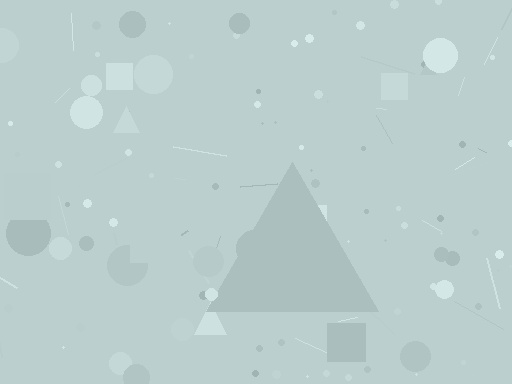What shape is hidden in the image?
A triangle is hidden in the image.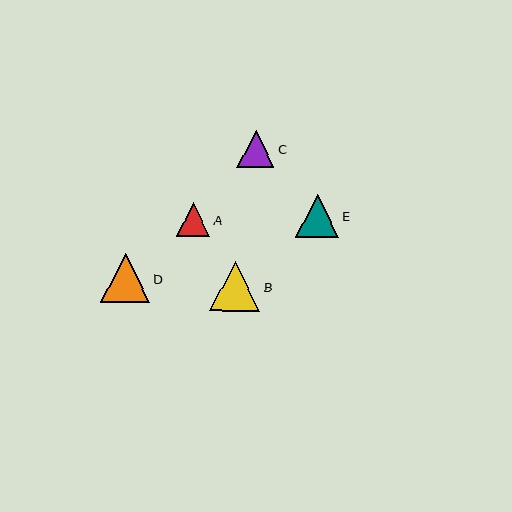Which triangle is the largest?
Triangle B is the largest with a size of approximately 50 pixels.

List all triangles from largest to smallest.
From largest to smallest: B, D, E, C, A.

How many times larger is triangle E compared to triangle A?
Triangle E is approximately 1.3 times the size of triangle A.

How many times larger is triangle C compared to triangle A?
Triangle C is approximately 1.1 times the size of triangle A.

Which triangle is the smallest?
Triangle A is the smallest with a size of approximately 33 pixels.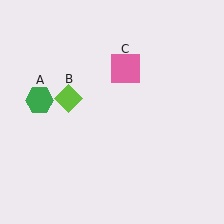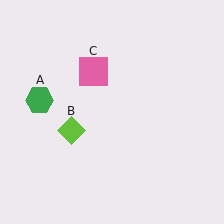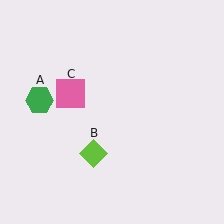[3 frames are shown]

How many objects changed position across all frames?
2 objects changed position: lime diamond (object B), pink square (object C).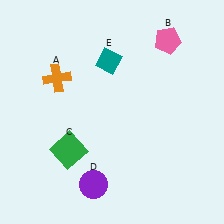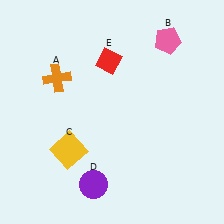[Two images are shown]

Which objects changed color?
C changed from green to yellow. E changed from teal to red.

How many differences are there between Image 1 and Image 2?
There are 2 differences between the two images.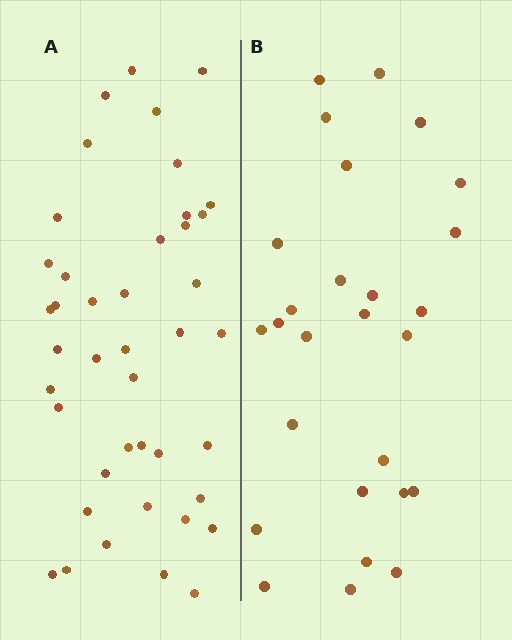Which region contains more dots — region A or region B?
Region A (the left region) has more dots.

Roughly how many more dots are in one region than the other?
Region A has approximately 15 more dots than region B.